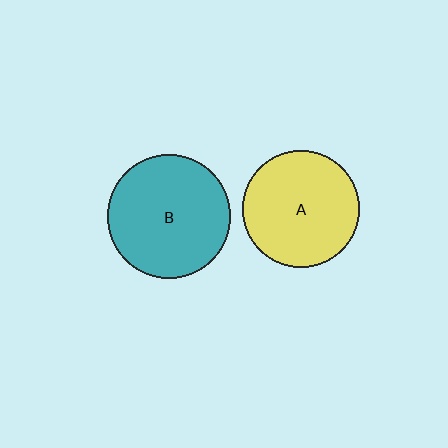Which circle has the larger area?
Circle B (teal).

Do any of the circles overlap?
No, none of the circles overlap.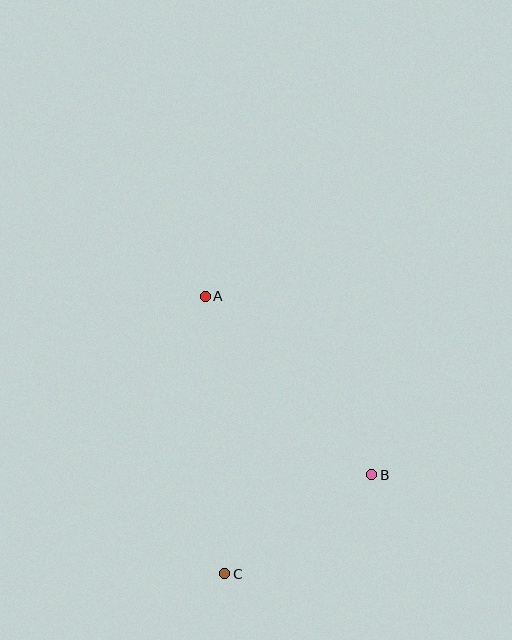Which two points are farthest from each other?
Points A and C are farthest from each other.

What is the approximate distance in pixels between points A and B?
The distance between A and B is approximately 244 pixels.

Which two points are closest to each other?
Points B and C are closest to each other.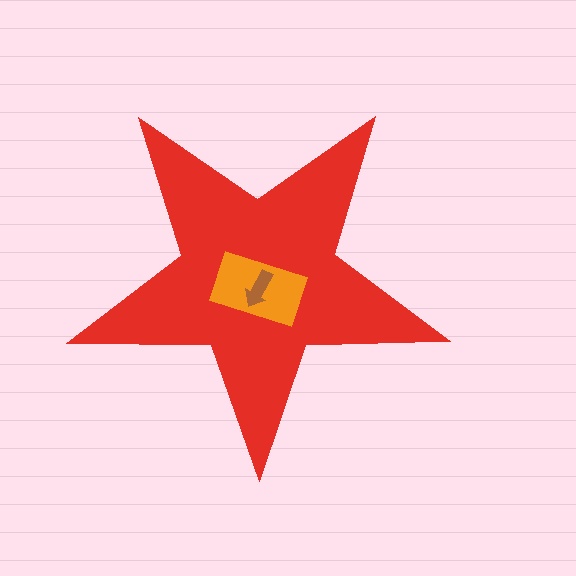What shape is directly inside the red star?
The orange rectangle.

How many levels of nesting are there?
3.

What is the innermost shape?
The brown arrow.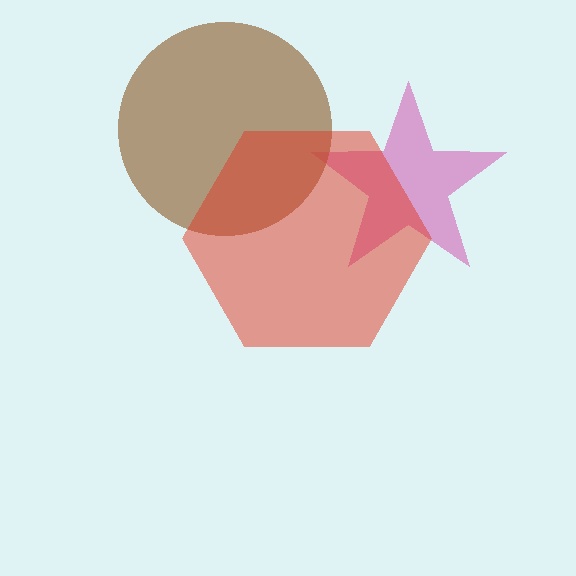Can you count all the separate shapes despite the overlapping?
Yes, there are 3 separate shapes.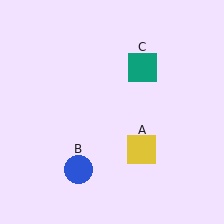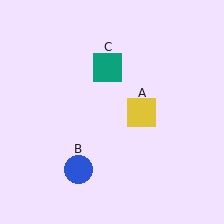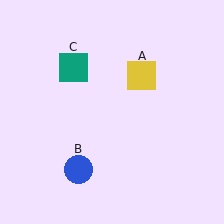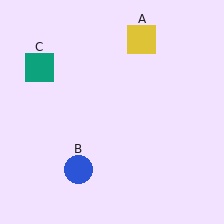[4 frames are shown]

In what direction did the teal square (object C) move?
The teal square (object C) moved left.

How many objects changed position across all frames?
2 objects changed position: yellow square (object A), teal square (object C).